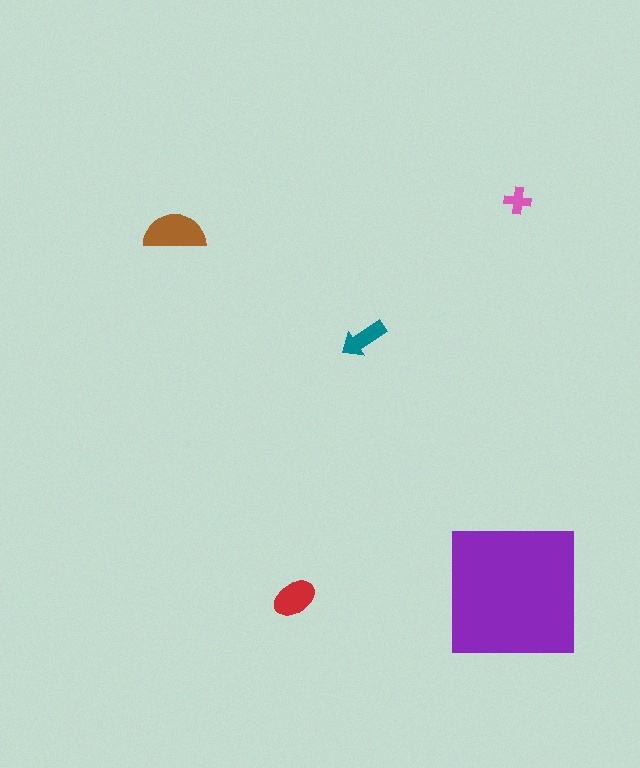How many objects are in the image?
There are 5 objects in the image.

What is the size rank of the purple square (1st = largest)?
1st.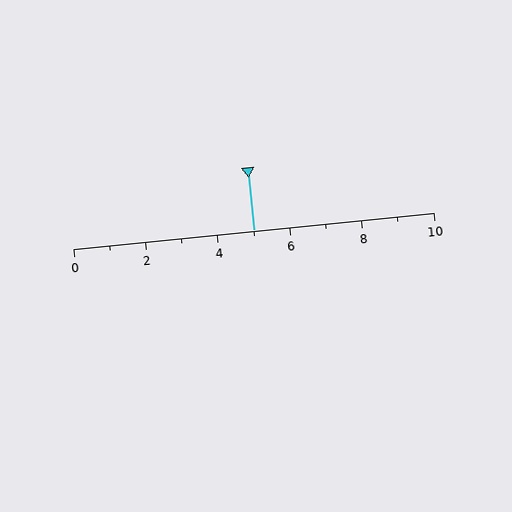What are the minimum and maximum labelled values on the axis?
The axis runs from 0 to 10.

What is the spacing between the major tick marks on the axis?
The major ticks are spaced 2 apart.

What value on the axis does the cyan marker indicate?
The marker indicates approximately 5.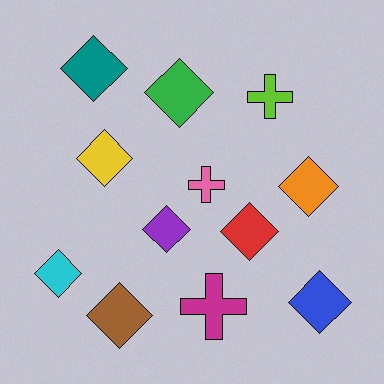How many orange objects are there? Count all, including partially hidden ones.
There is 1 orange object.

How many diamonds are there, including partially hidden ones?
There are 9 diamonds.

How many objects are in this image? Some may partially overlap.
There are 12 objects.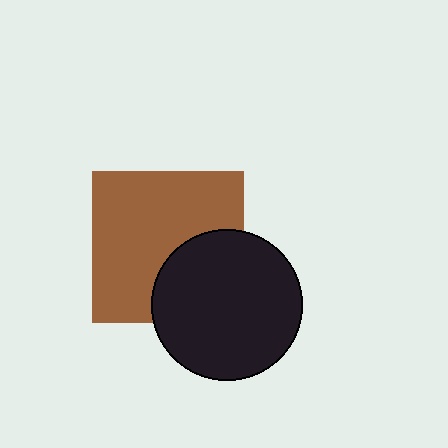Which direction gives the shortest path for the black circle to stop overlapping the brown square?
Moving toward the lower-right gives the shortest separation.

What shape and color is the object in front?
The object in front is a black circle.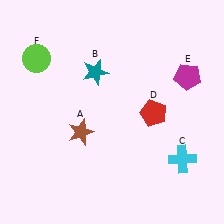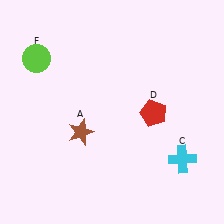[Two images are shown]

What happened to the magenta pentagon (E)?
The magenta pentagon (E) was removed in Image 2. It was in the top-right area of Image 1.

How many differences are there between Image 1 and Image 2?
There are 2 differences between the two images.